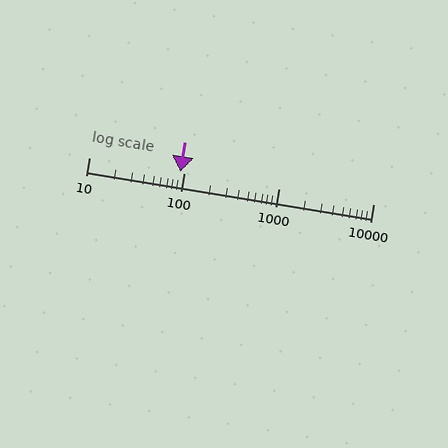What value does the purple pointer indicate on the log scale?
The pointer indicates approximately 93.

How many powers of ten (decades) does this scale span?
The scale spans 3 decades, from 10 to 10000.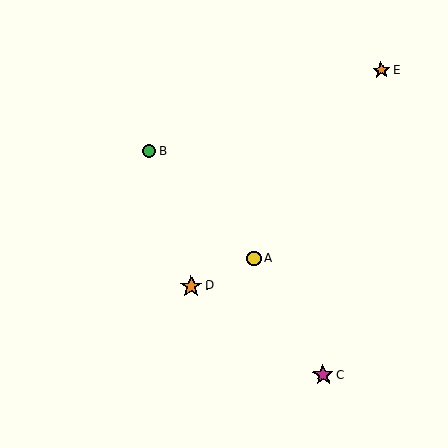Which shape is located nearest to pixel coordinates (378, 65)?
The orange star (labeled E) at (381, 70) is nearest to that location.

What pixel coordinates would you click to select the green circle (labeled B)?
Click at (149, 151) to select the green circle B.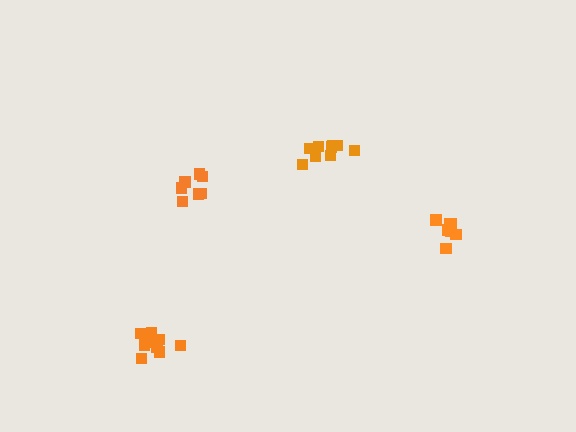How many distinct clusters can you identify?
There are 4 distinct clusters.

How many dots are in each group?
Group 1: 7 dots, Group 2: 10 dots, Group 3: 7 dots, Group 4: 9 dots (33 total).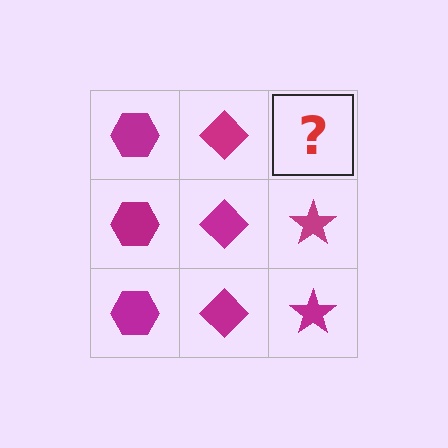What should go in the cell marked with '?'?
The missing cell should contain a magenta star.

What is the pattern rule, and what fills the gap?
The rule is that each column has a consistent shape. The gap should be filled with a magenta star.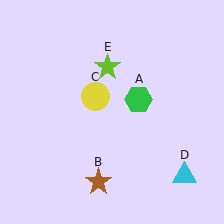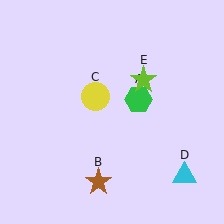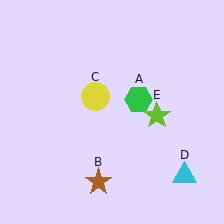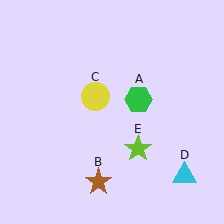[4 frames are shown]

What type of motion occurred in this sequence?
The lime star (object E) rotated clockwise around the center of the scene.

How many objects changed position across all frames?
1 object changed position: lime star (object E).